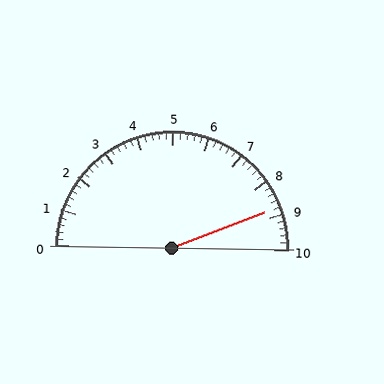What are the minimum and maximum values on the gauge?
The gauge ranges from 0 to 10.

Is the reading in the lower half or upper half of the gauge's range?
The reading is in the upper half of the range (0 to 10).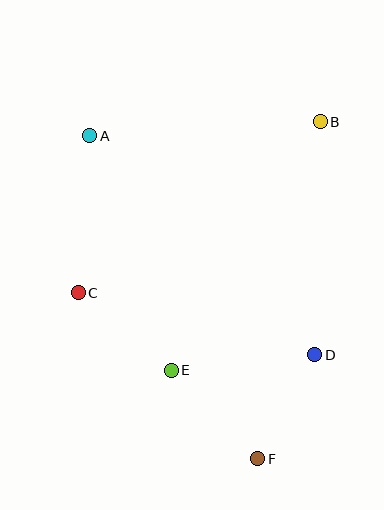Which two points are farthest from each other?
Points A and F are farthest from each other.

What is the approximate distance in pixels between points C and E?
The distance between C and E is approximately 121 pixels.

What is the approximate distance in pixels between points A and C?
The distance between A and C is approximately 157 pixels.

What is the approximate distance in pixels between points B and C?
The distance between B and C is approximately 297 pixels.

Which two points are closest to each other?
Points D and F are closest to each other.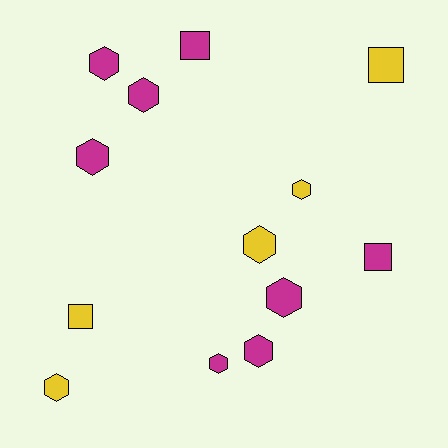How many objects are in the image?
There are 13 objects.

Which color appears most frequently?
Magenta, with 8 objects.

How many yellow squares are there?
There are 2 yellow squares.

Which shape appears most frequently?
Hexagon, with 9 objects.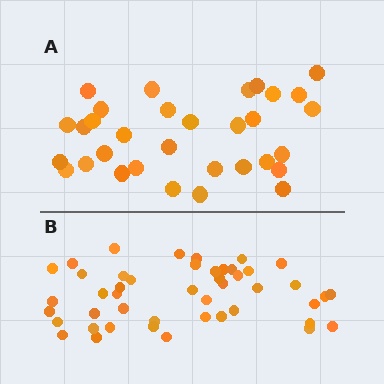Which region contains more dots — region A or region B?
Region B (the bottom region) has more dots.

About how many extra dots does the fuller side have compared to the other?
Region B has approximately 15 more dots than region A.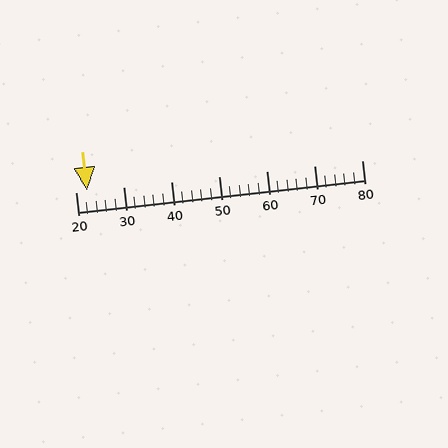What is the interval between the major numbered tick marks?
The major tick marks are spaced 10 units apart.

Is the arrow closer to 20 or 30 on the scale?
The arrow is closer to 20.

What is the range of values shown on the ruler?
The ruler shows values from 20 to 80.